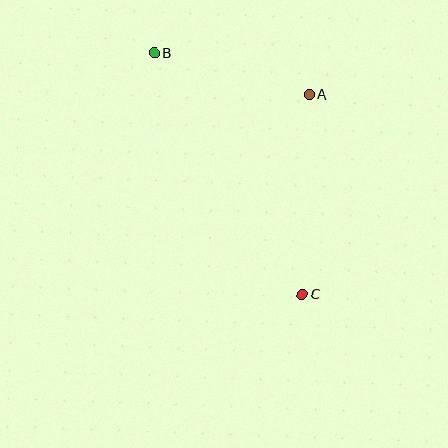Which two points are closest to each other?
Points A and B are closest to each other.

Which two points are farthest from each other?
Points B and C are farthest from each other.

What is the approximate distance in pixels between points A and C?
The distance between A and C is approximately 200 pixels.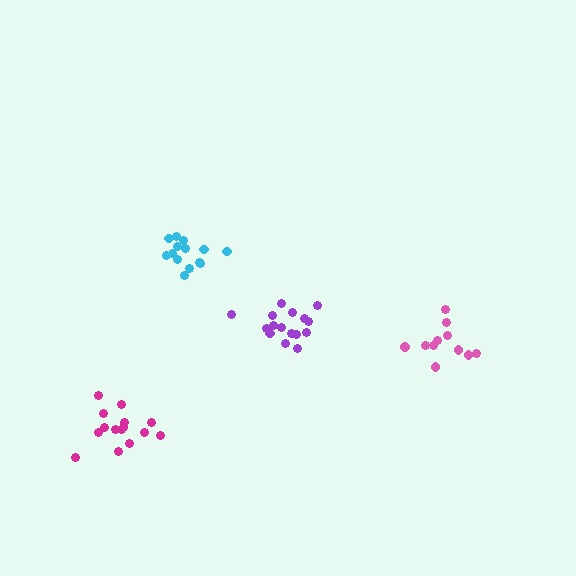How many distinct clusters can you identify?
There are 4 distinct clusters.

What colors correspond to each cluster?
The clusters are colored: cyan, pink, magenta, purple.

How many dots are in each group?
Group 1: 14 dots, Group 2: 11 dots, Group 3: 15 dots, Group 4: 16 dots (56 total).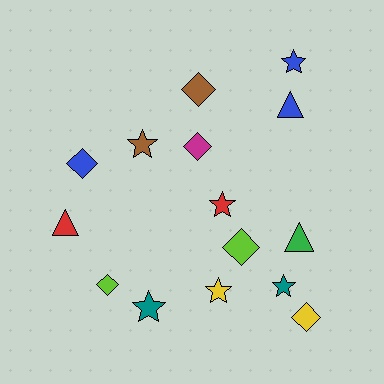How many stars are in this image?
There are 6 stars.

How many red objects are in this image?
There are 2 red objects.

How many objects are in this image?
There are 15 objects.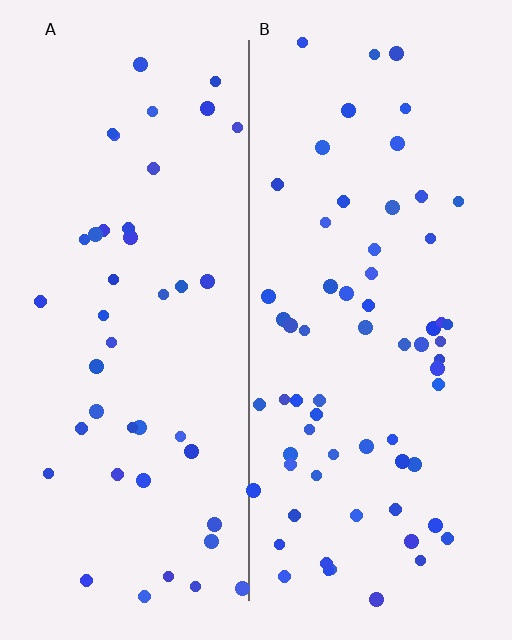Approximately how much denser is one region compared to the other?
Approximately 1.5× — region B over region A.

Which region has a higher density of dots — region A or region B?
B (the right).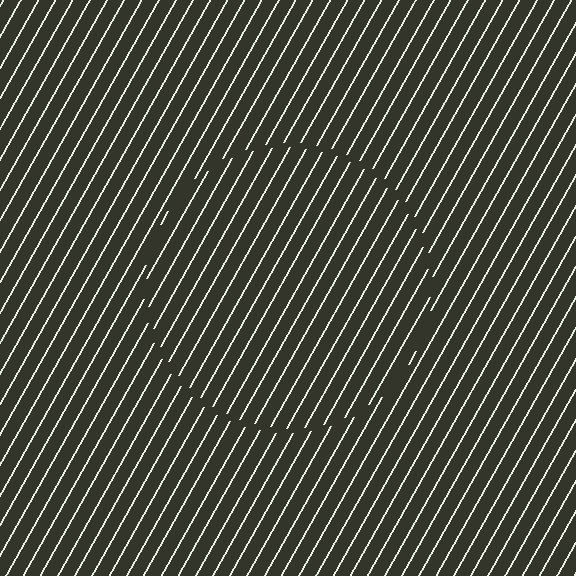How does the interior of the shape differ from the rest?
The interior of the shape contains the same grating, shifted by half a period — the contour is defined by the phase discontinuity where line-ends from the inner and outer gratings abut.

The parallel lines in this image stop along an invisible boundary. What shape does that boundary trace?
An illusory circle. The interior of the shape contains the same grating, shifted by half a period — the contour is defined by the phase discontinuity where line-ends from the inner and outer gratings abut.